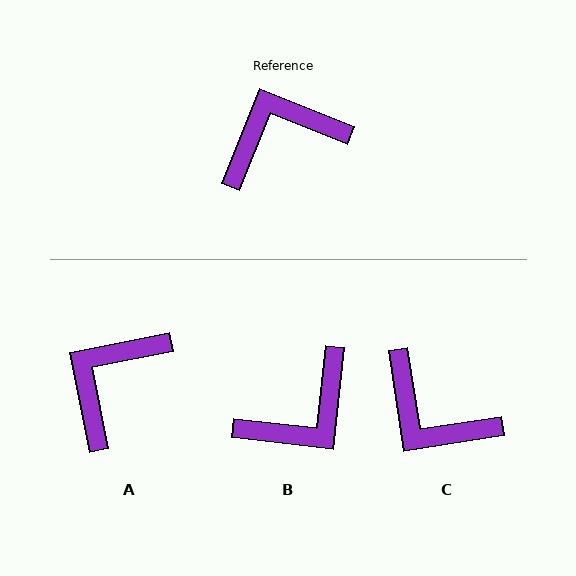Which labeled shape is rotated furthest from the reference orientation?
B, about 165 degrees away.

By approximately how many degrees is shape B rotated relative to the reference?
Approximately 165 degrees clockwise.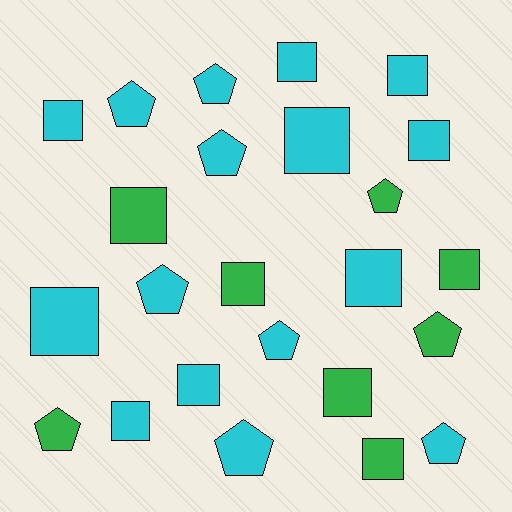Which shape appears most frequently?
Square, with 14 objects.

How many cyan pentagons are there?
There are 7 cyan pentagons.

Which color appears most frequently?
Cyan, with 16 objects.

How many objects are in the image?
There are 24 objects.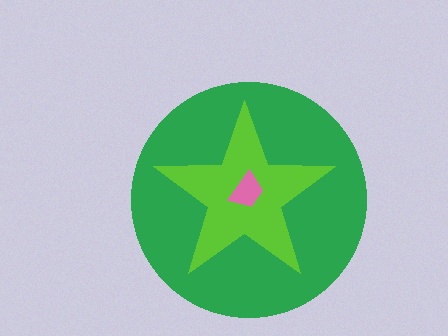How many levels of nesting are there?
3.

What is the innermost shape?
The pink trapezoid.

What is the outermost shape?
The green circle.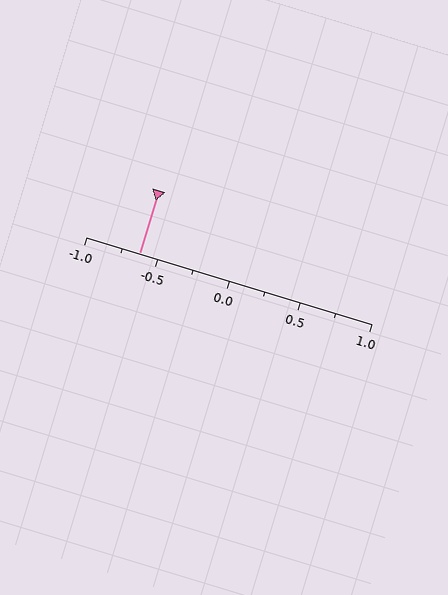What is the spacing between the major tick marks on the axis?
The major ticks are spaced 0.5 apart.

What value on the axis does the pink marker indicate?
The marker indicates approximately -0.62.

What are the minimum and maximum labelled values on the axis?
The axis runs from -1.0 to 1.0.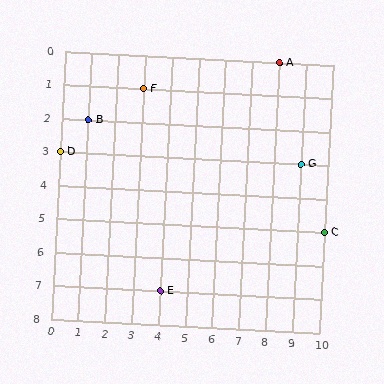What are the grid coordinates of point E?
Point E is at grid coordinates (4, 7).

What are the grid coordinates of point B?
Point B is at grid coordinates (1, 2).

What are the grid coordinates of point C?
Point C is at grid coordinates (10, 5).